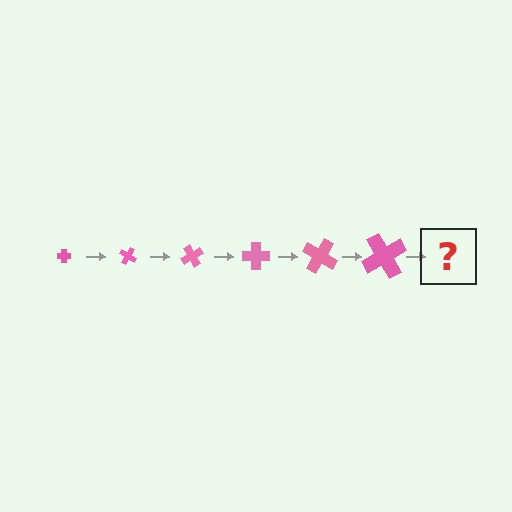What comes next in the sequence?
The next element should be a cross, larger than the previous one and rotated 180 degrees from the start.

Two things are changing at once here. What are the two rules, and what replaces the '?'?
The two rules are that the cross grows larger each step and it rotates 30 degrees each step. The '?' should be a cross, larger than the previous one and rotated 180 degrees from the start.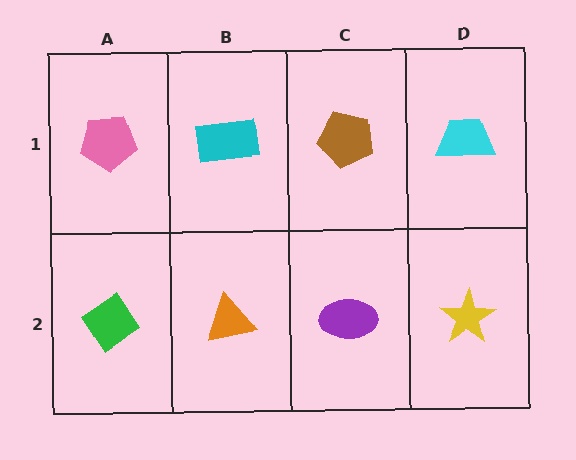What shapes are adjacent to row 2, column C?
A brown pentagon (row 1, column C), an orange triangle (row 2, column B), a yellow star (row 2, column D).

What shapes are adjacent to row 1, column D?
A yellow star (row 2, column D), a brown pentagon (row 1, column C).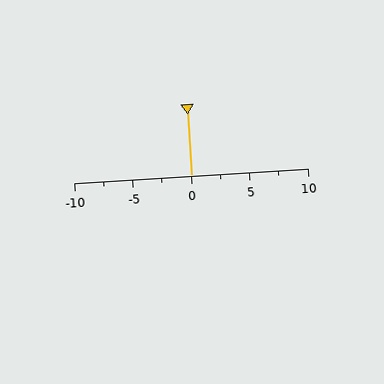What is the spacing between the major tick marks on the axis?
The major ticks are spaced 5 apart.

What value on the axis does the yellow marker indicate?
The marker indicates approximately 0.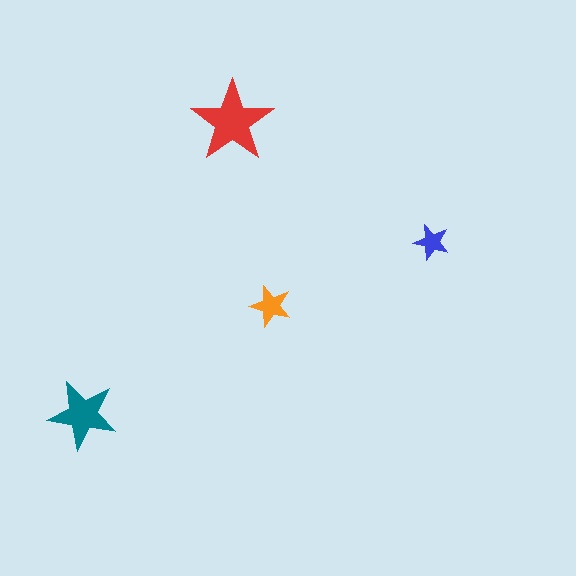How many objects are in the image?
There are 4 objects in the image.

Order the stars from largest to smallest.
the red one, the teal one, the orange one, the blue one.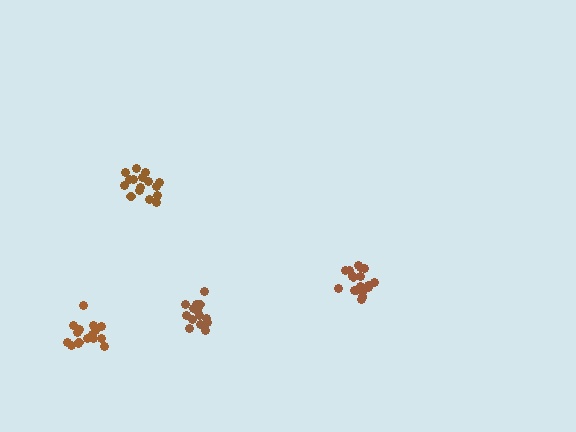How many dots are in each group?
Group 1: 19 dots, Group 2: 16 dots, Group 3: 15 dots, Group 4: 16 dots (66 total).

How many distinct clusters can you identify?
There are 4 distinct clusters.